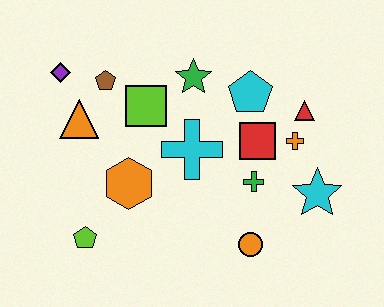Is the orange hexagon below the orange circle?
No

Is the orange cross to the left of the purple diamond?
No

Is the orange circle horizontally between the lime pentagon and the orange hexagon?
No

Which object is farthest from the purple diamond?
The cyan star is farthest from the purple diamond.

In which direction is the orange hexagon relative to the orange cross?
The orange hexagon is to the left of the orange cross.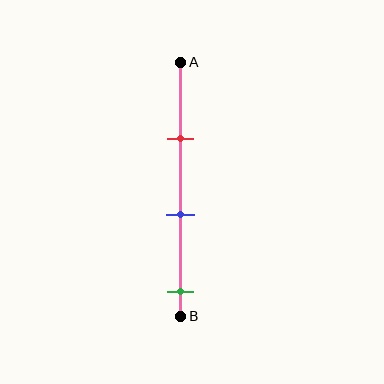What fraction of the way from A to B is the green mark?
The green mark is approximately 90% (0.9) of the way from A to B.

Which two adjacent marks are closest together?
The red and blue marks are the closest adjacent pair.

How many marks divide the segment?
There are 3 marks dividing the segment.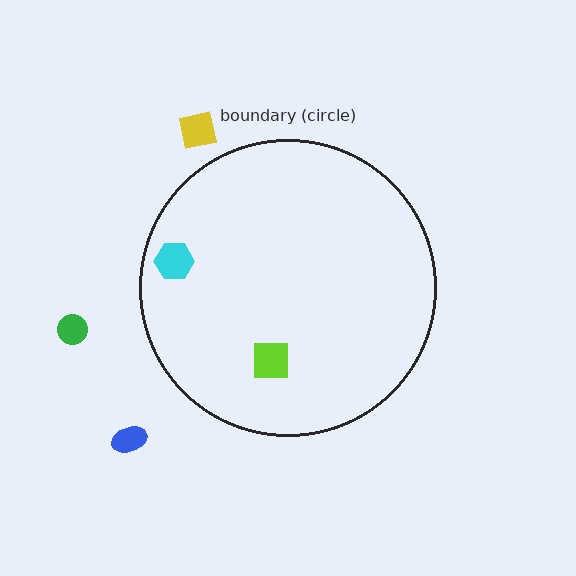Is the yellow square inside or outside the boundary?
Outside.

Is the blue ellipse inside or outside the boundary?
Outside.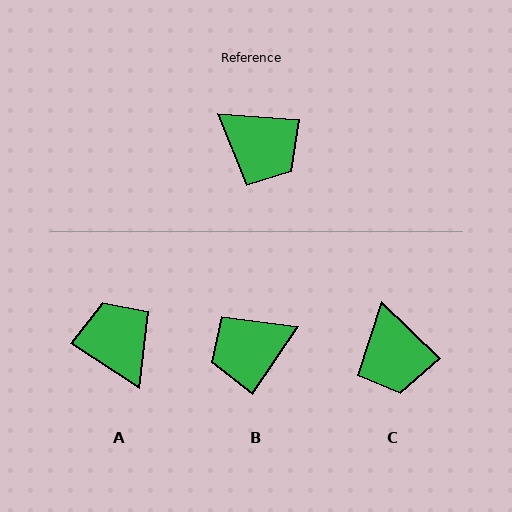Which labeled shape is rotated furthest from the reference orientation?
A, about 151 degrees away.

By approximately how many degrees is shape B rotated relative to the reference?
Approximately 120 degrees clockwise.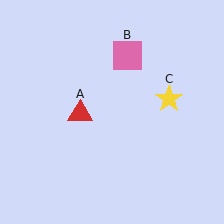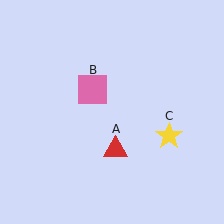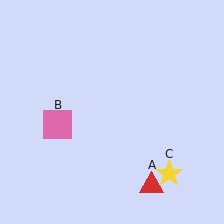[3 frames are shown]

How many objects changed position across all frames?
3 objects changed position: red triangle (object A), pink square (object B), yellow star (object C).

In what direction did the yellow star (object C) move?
The yellow star (object C) moved down.